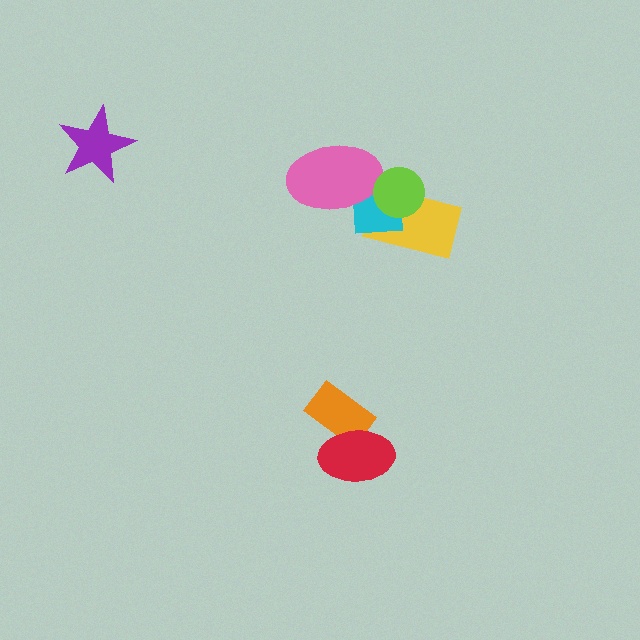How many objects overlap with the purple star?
0 objects overlap with the purple star.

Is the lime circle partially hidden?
No, no other shape covers it.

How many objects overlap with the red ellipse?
1 object overlaps with the red ellipse.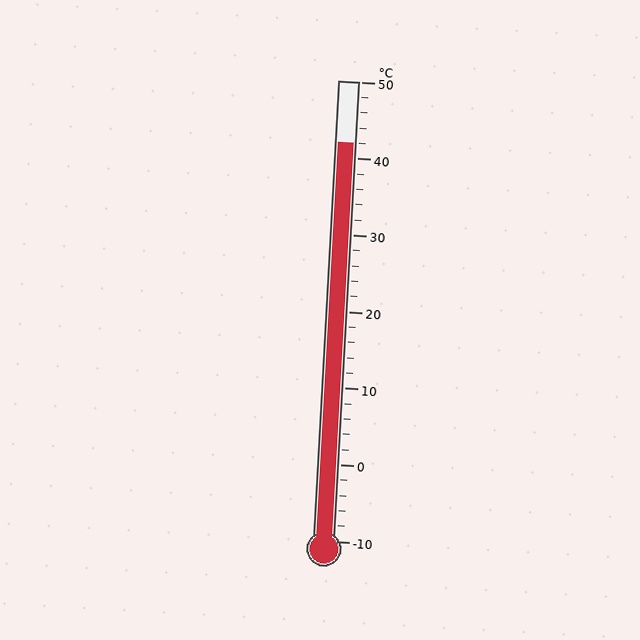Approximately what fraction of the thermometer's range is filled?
The thermometer is filled to approximately 85% of its range.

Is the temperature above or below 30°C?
The temperature is above 30°C.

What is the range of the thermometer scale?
The thermometer scale ranges from -10°C to 50°C.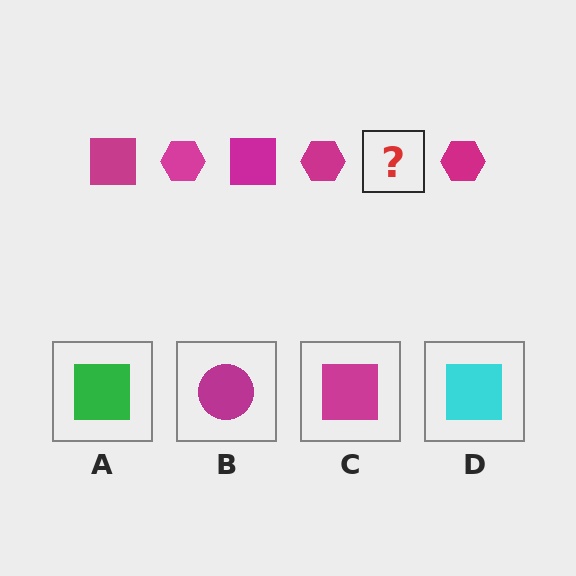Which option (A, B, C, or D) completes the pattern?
C.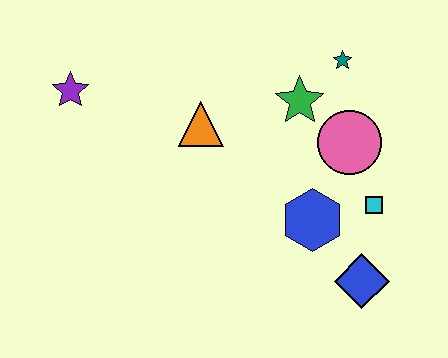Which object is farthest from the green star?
The purple star is farthest from the green star.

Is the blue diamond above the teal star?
No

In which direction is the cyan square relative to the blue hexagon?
The cyan square is to the right of the blue hexagon.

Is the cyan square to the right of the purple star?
Yes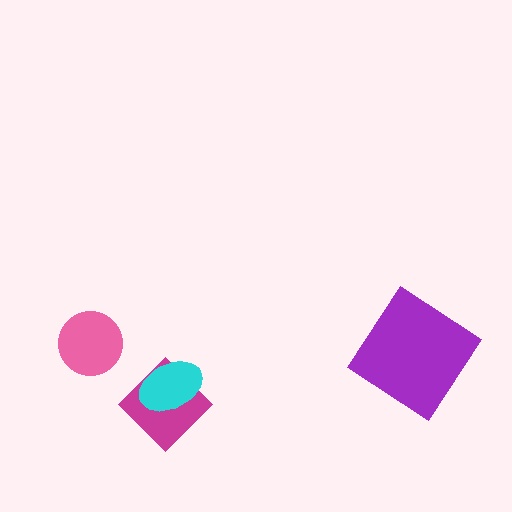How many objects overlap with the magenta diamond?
1 object overlaps with the magenta diamond.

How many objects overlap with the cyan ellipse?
1 object overlaps with the cyan ellipse.